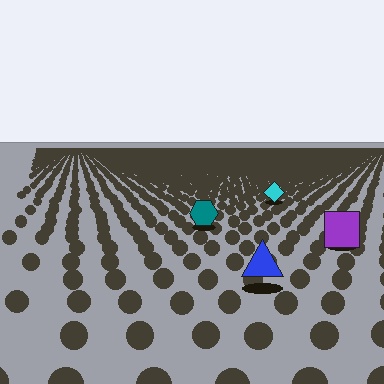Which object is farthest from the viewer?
The cyan diamond is farthest from the viewer. It appears smaller and the ground texture around it is denser.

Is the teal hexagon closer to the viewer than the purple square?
No. The purple square is closer — you can tell from the texture gradient: the ground texture is coarser near it.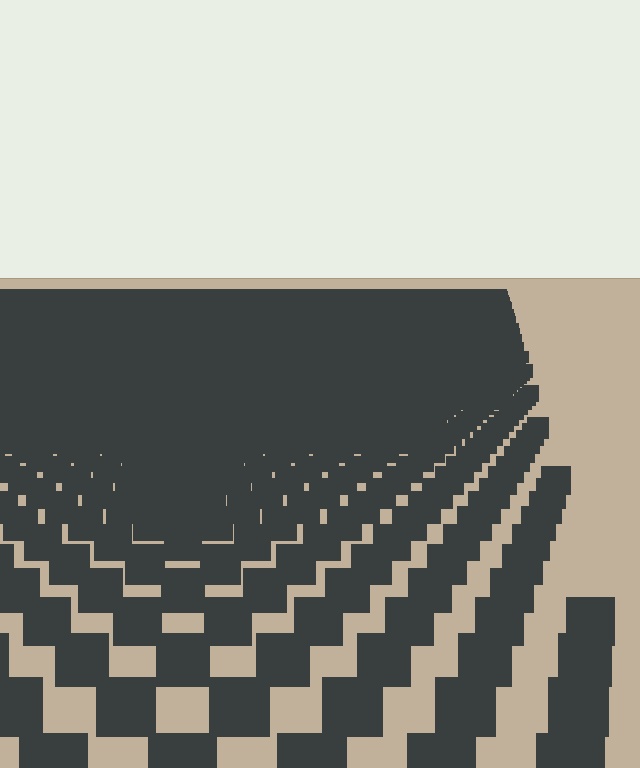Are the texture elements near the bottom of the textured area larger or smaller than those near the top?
Larger. Near the bottom, elements are closer to the viewer and appear at a bigger on-screen size.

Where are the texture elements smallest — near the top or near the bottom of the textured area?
Near the top.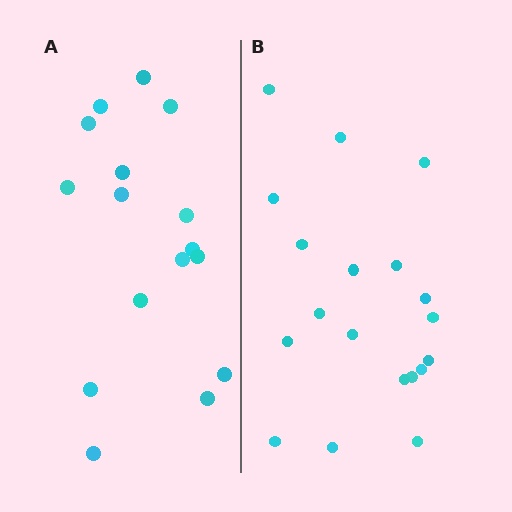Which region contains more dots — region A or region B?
Region B (the right region) has more dots.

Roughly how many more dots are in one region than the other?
Region B has just a few more — roughly 2 or 3 more dots than region A.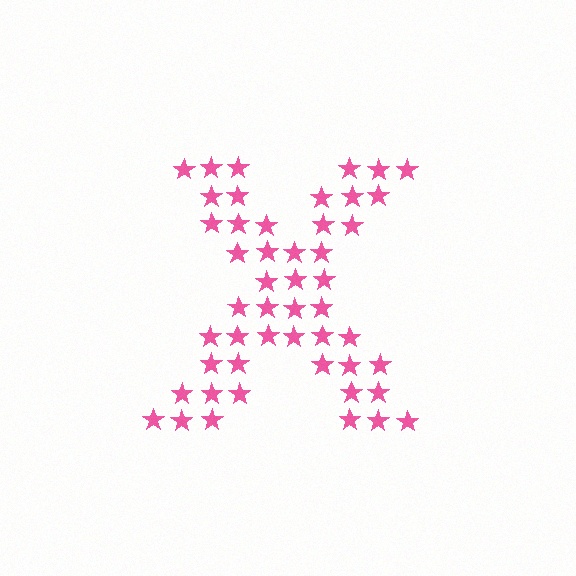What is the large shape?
The large shape is the letter X.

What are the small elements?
The small elements are stars.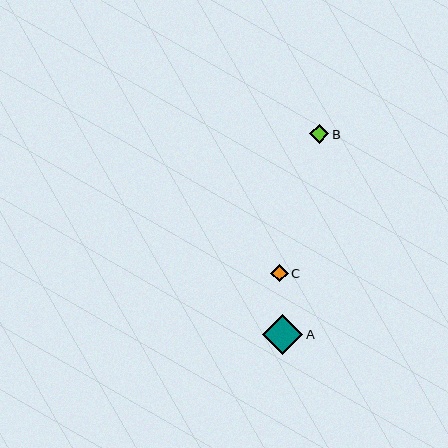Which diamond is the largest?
Diamond A is the largest with a size of approximately 40 pixels.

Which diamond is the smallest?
Diamond C is the smallest with a size of approximately 17 pixels.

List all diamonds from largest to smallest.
From largest to smallest: A, B, C.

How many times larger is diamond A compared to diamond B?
Diamond A is approximately 2.1 times the size of diamond B.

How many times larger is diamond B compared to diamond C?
Diamond B is approximately 1.1 times the size of diamond C.